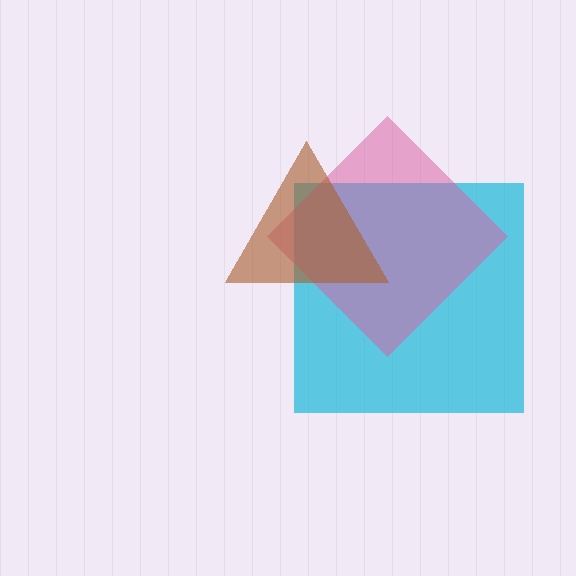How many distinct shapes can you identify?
There are 3 distinct shapes: a cyan square, a pink diamond, a brown triangle.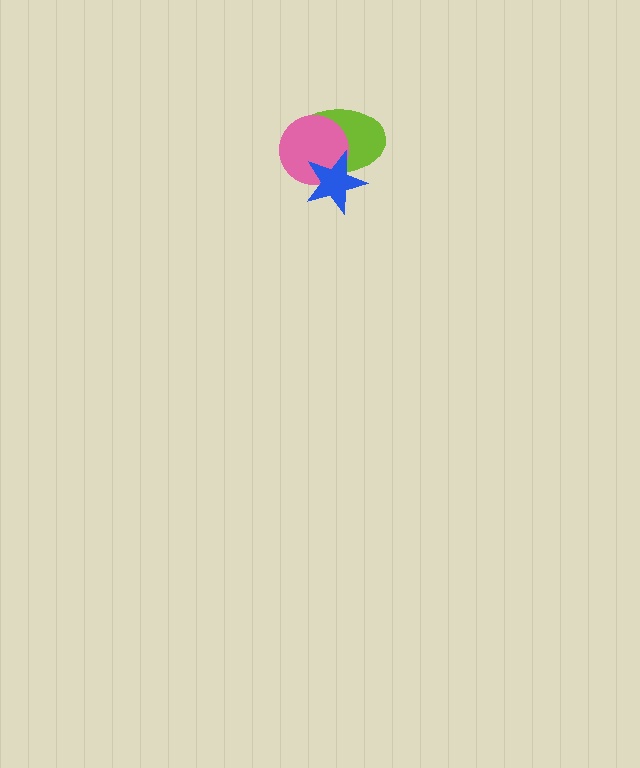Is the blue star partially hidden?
No, no other shape covers it.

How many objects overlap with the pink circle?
2 objects overlap with the pink circle.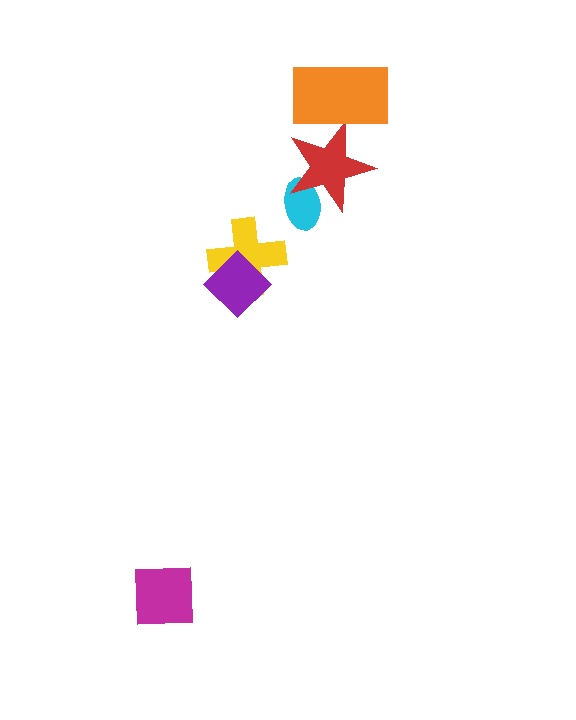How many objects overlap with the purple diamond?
1 object overlaps with the purple diamond.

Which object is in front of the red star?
The orange rectangle is in front of the red star.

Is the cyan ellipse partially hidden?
Yes, it is partially covered by another shape.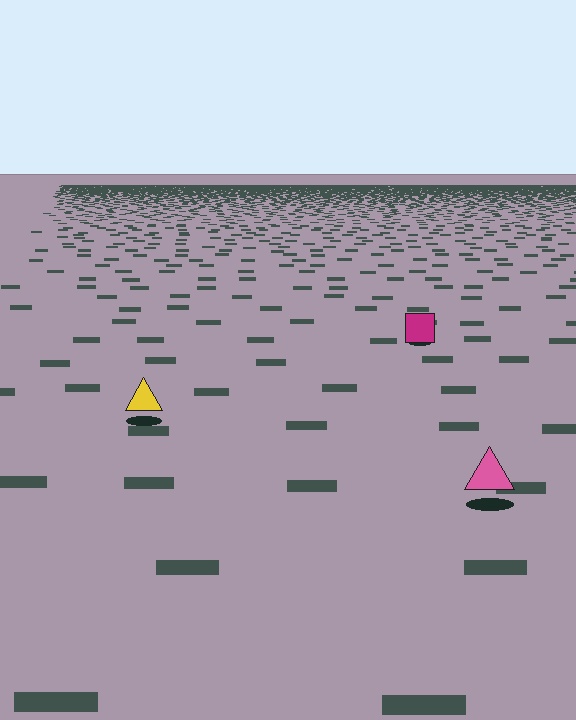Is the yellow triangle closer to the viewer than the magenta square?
Yes. The yellow triangle is closer — you can tell from the texture gradient: the ground texture is coarser near it.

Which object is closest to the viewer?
The pink triangle is closest. The texture marks near it are larger and more spread out.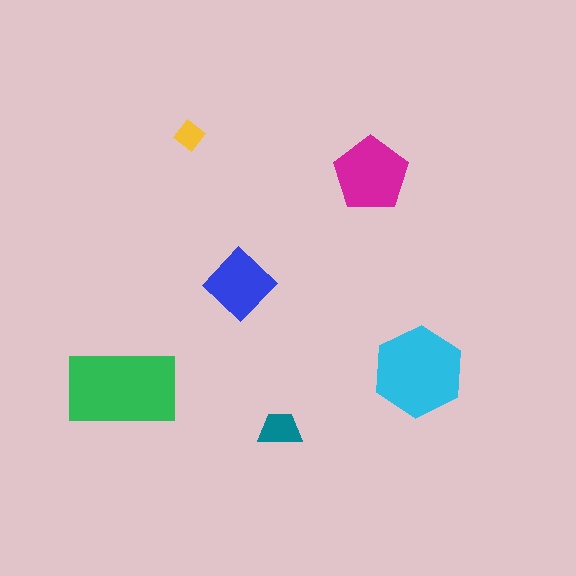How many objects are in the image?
There are 6 objects in the image.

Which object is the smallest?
The yellow diamond.